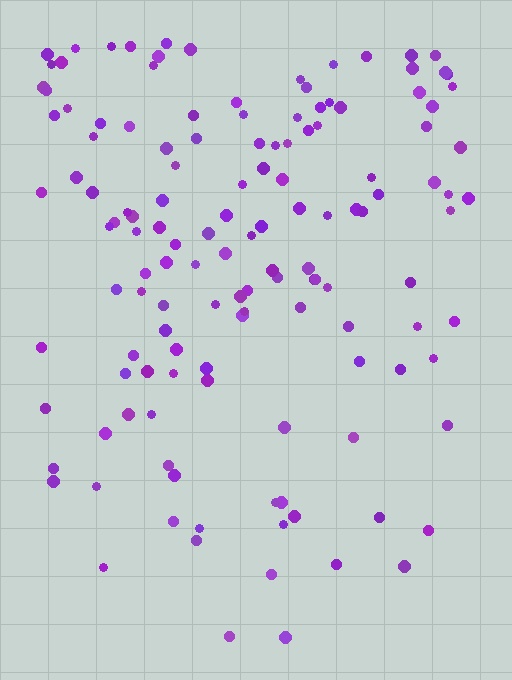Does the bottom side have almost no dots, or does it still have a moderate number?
Still a moderate number, just noticeably fewer than the top.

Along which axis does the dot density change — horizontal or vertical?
Vertical.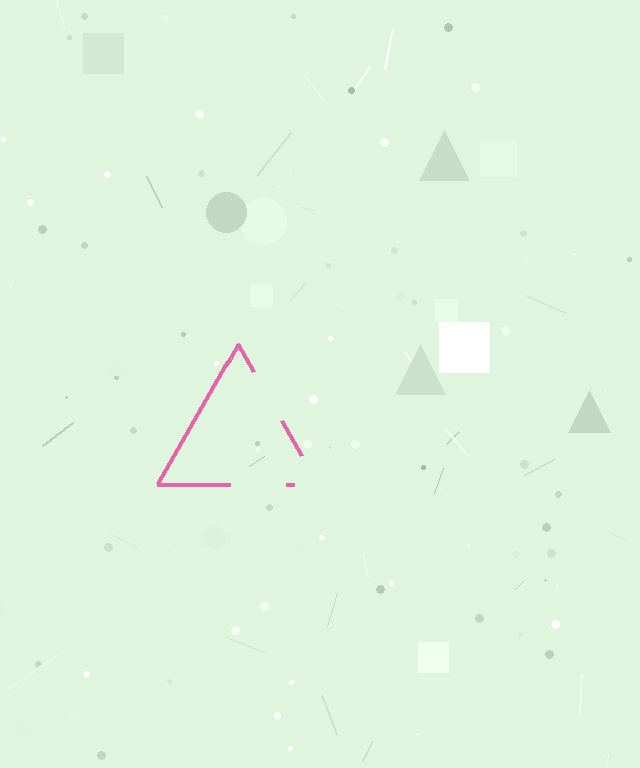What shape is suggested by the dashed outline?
The dashed outline suggests a triangle.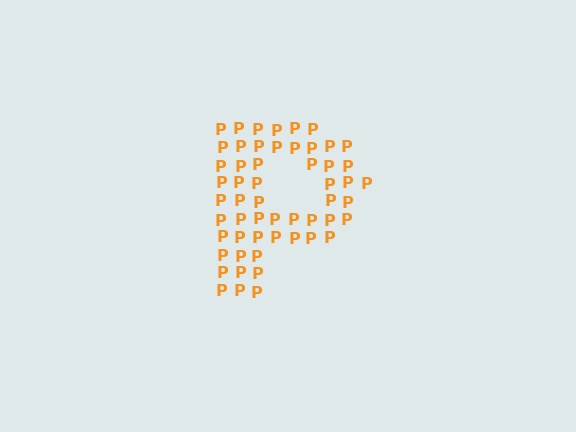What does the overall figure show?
The overall figure shows the letter P.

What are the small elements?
The small elements are letter P's.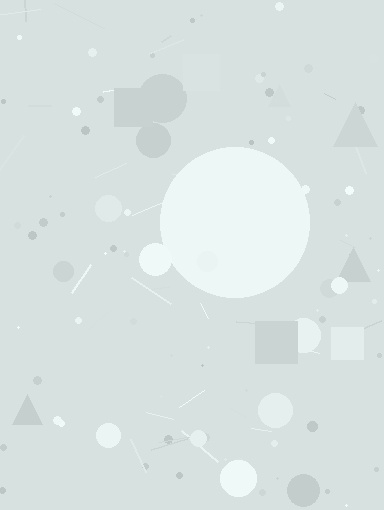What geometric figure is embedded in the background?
A circle is embedded in the background.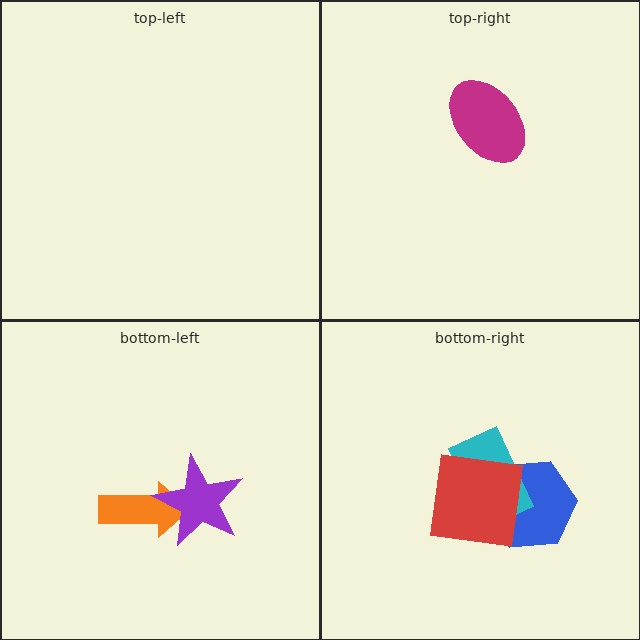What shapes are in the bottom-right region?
The blue hexagon, the cyan rectangle, the red square.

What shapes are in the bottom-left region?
The orange arrow, the purple star.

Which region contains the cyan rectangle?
The bottom-right region.